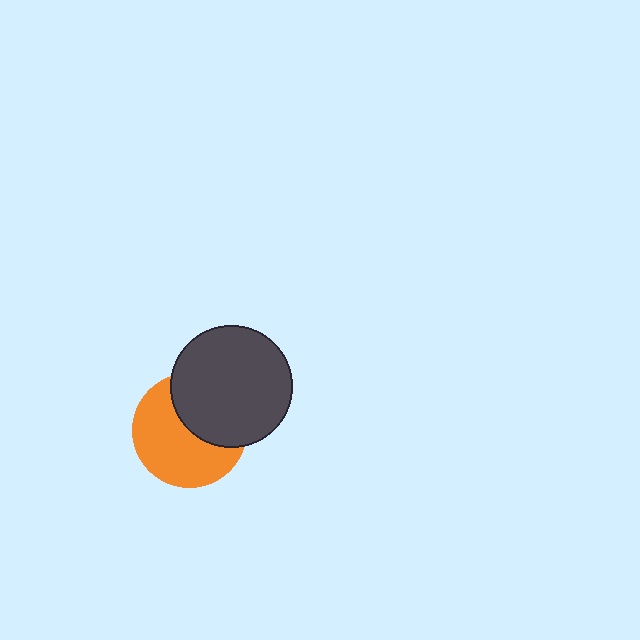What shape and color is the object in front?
The object in front is a dark gray circle.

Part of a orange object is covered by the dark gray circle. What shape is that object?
It is a circle.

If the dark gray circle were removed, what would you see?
You would see the complete orange circle.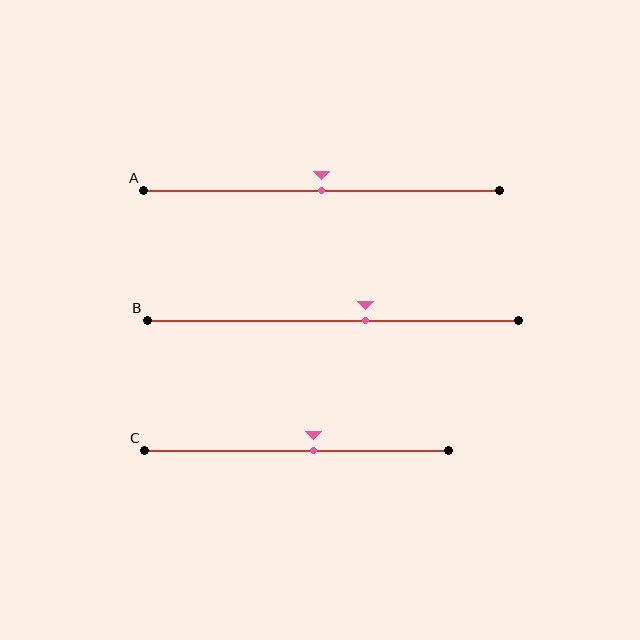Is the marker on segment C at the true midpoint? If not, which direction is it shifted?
No, the marker on segment C is shifted to the right by about 6% of the segment length.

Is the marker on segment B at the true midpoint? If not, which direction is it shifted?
No, the marker on segment B is shifted to the right by about 9% of the segment length.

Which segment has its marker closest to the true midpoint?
Segment A has its marker closest to the true midpoint.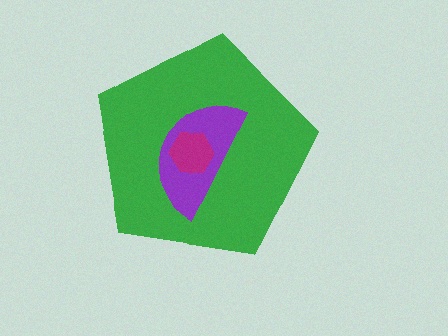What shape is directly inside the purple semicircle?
The magenta hexagon.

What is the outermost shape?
The green pentagon.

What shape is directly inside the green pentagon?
The purple semicircle.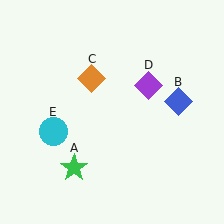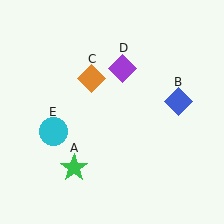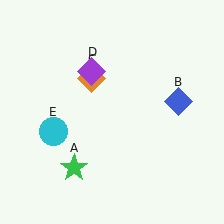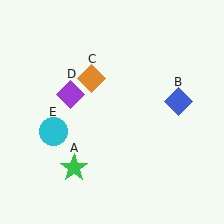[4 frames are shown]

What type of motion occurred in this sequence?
The purple diamond (object D) rotated counterclockwise around the center of the scene.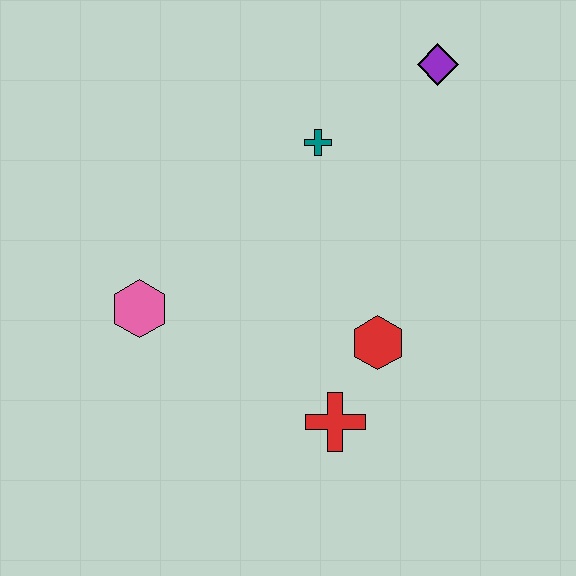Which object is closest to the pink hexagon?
The red cross is closest to the pink hexagon.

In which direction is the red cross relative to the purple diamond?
The red cross is below the purple diamond.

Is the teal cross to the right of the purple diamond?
No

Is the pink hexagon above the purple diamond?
No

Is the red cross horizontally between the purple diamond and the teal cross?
Yes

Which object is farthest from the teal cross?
The red cross is farthest from the teal cross.